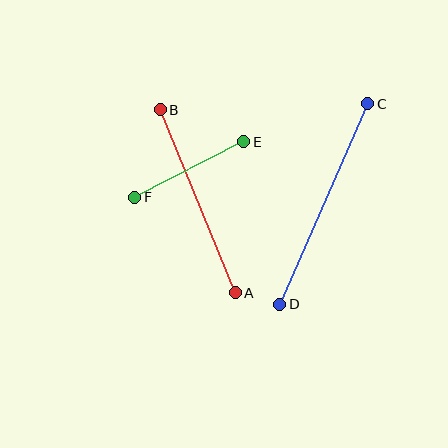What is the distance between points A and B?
The distance is approximately 197 pixels.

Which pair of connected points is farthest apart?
Points C and D are farthest apart.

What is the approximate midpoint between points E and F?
The midpoint is at approximately (189, 170) pixels.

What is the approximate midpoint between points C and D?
The midpoint is at approximately (324, 204) pixels.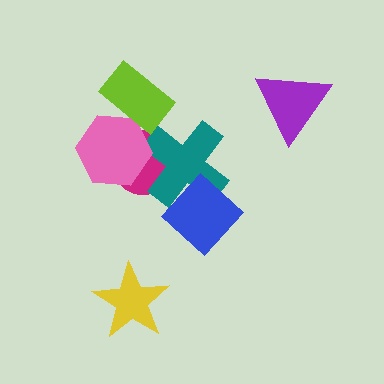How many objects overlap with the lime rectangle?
1 object overlaps with the lime rectangle.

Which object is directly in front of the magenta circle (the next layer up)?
The teal cross is directly in front of the magenta circle.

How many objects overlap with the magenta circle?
2 objects overlap with the magenta circle.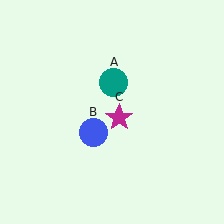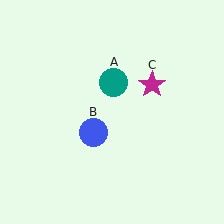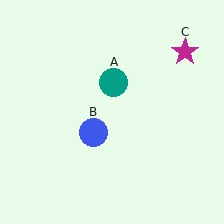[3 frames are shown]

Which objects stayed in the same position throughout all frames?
Teal circle (object A) and blue circle (object B) remained stationary.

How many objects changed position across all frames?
1 object changed position: magenta star (object C).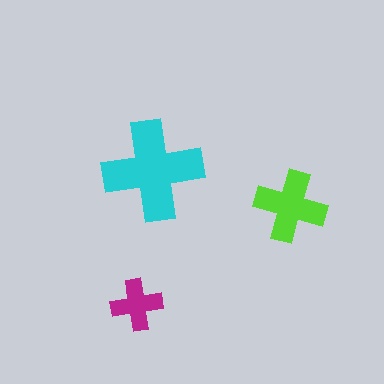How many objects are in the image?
There are 3 objects in the image.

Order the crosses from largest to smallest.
the cyan one, the lime one, the magenta one.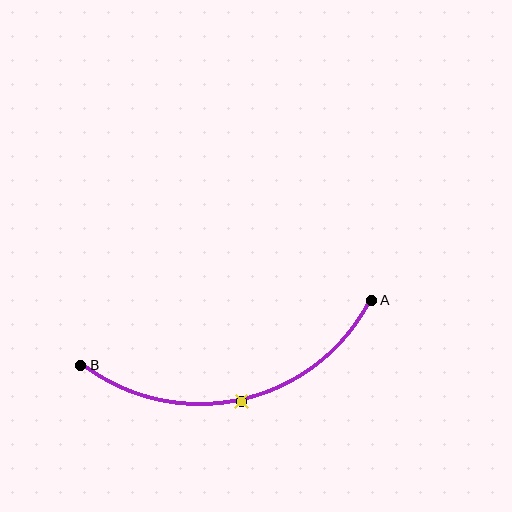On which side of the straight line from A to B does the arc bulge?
The arc bulges below the straight line connecting A and B.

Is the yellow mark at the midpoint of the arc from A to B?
Yes. The yellow mark lies on the arc at equal arc-length from both A and B — it is the arc midpoint.